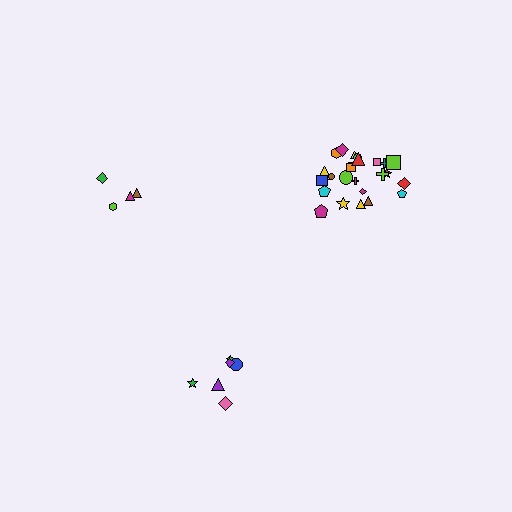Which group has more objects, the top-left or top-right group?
The top-right group.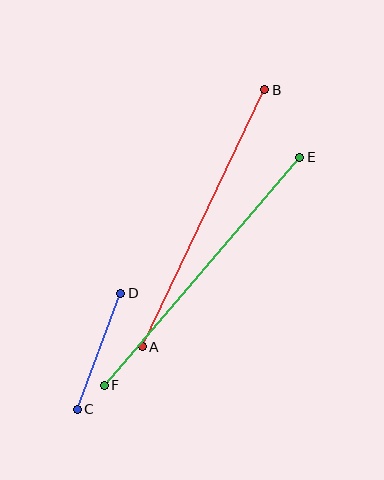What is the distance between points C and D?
The distance is approximately 124 pixels.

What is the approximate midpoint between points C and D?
The midpoint is at approximately (99, 351) pixels.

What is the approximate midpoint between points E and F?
The midpoint is at approximately (202, 271) pixels.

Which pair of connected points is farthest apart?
Points E and F are farthest apart.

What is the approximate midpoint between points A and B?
The midpoint is at approximately (203, 218) pixels.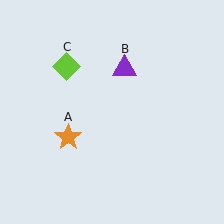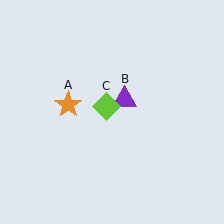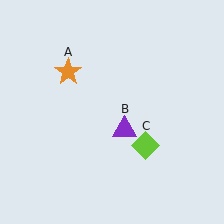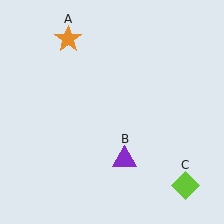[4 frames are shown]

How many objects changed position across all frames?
3 objects changed position: orange star (object A), purple triangle (object B), lime diamond (object C).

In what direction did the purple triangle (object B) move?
The purple triangle (object B) moved down.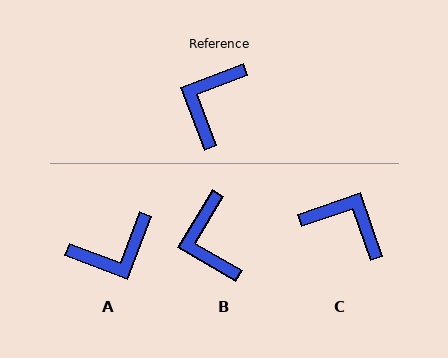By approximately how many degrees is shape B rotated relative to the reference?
Approximately 39 degrees counter-clockwise.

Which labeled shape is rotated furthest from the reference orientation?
A, about 138 degrees away.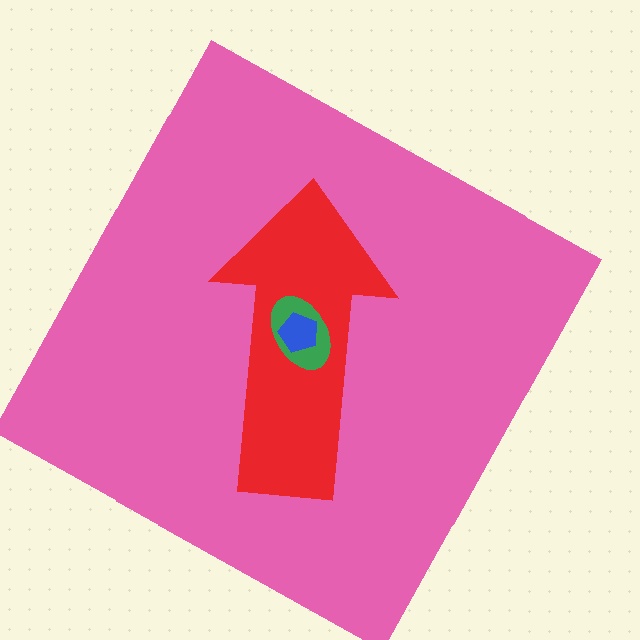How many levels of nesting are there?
4.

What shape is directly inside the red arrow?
The green ellipse.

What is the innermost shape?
The blue pentagon.